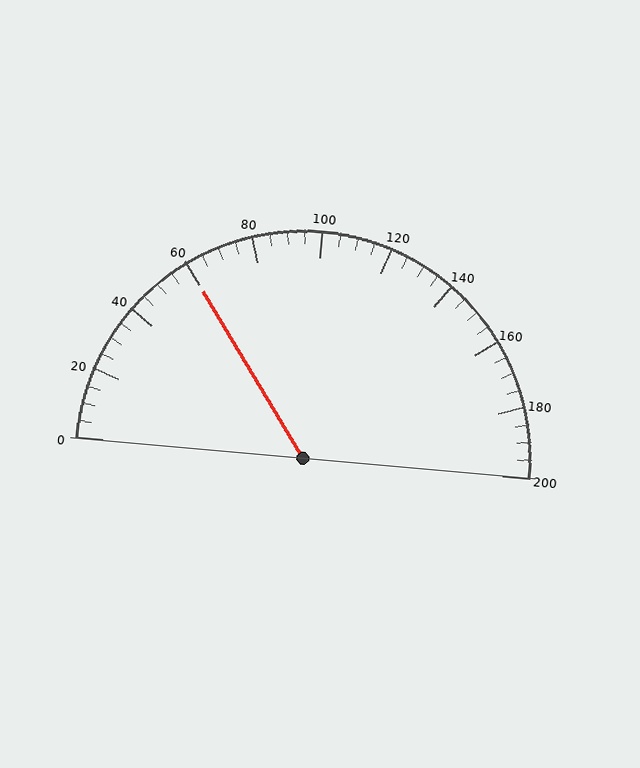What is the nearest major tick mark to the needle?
The nearest major tick mark is 60.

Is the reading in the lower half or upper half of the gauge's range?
The reading is in the lower half of the range (0 to 200).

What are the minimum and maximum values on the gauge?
The gauge ranges from 0 to 200.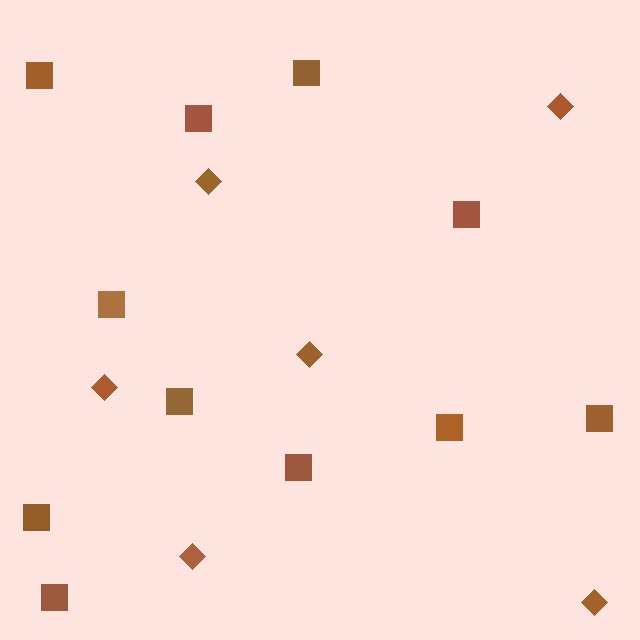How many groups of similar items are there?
There are 2 groups: one group of diamonds (6) and one group of squares (11).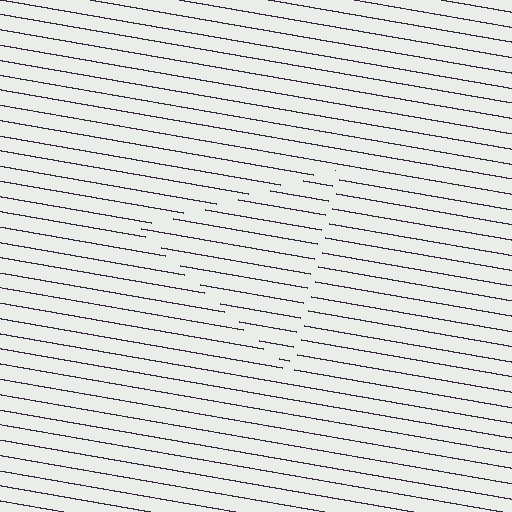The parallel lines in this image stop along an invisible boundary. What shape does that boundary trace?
An illusory triangle. The interior of the shape contains the same grating, shifted by half a period — the contour is defined by the phase discontinuity where line-ends from the inner and outer gratings abut.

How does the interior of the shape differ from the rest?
The interior of the shape contains the same grating, shifted by half a period — the contour is defined by the phase discontinuity where line-ends from the inner and outer gratings abut.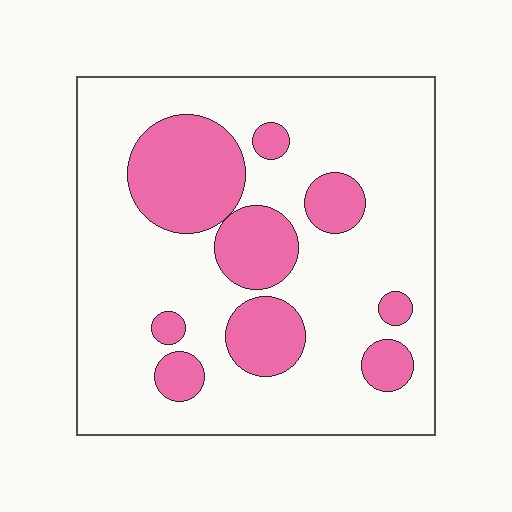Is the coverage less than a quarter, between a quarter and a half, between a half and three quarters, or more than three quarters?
Less than a quarter.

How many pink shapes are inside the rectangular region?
9.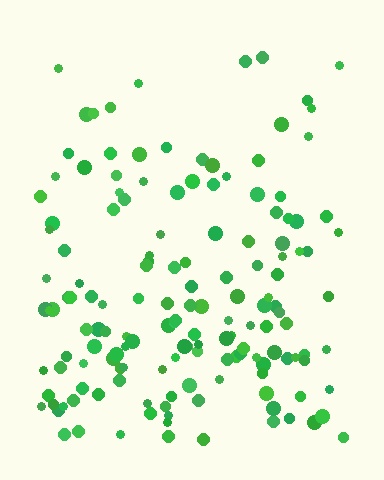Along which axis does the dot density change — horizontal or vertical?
Vertical.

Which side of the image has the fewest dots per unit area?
The top.